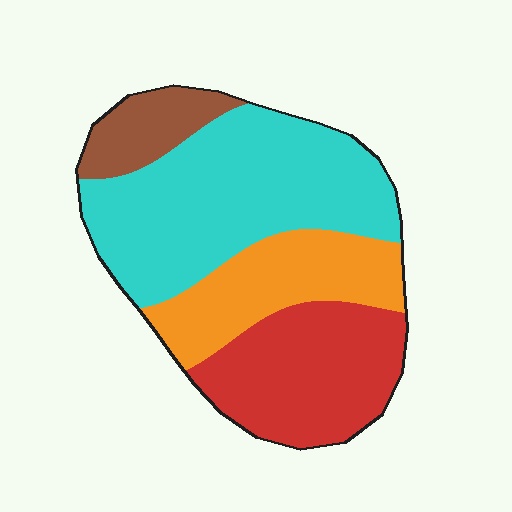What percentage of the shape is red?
Red covers 26% of the shape.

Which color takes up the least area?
Brown, at roughly 10%.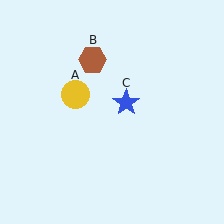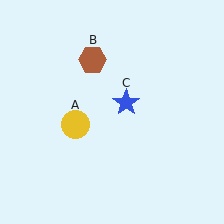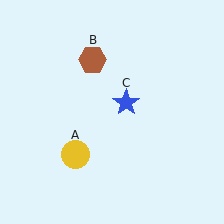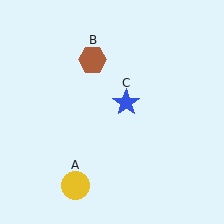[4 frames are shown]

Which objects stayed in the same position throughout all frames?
Brown hexagon (object B) and blue star (object C) remained stationary.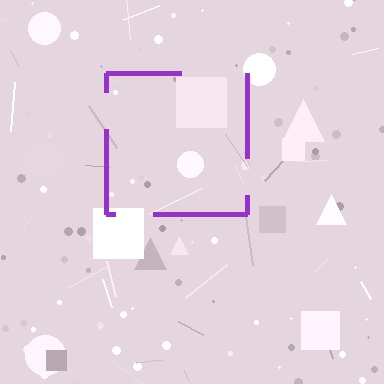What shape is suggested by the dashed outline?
The dashed outline suggests a square.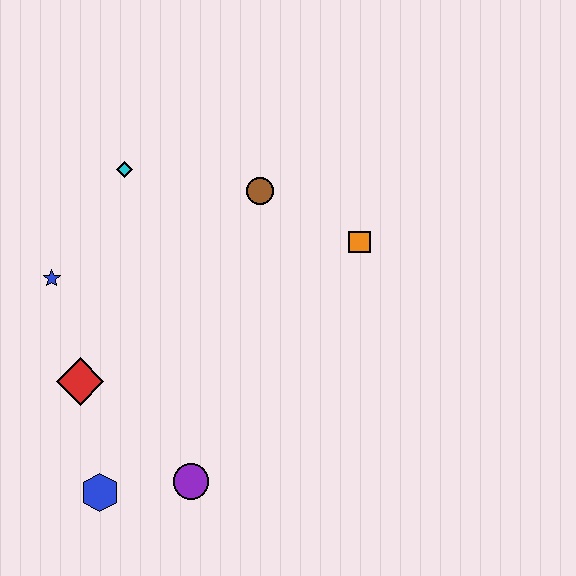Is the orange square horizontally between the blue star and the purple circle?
No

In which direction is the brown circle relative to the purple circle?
The brown circle is above the purple circle.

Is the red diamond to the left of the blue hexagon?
Yes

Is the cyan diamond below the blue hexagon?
No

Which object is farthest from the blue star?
The orange square is farthest from the blue star.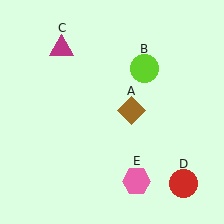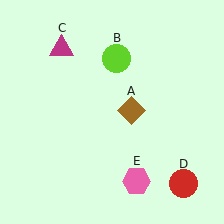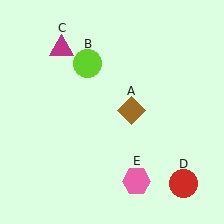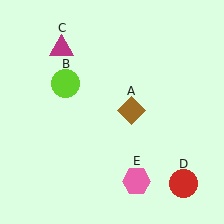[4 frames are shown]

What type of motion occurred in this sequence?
The lime circle (object B) rotated counterclockwise around the center of the scene.